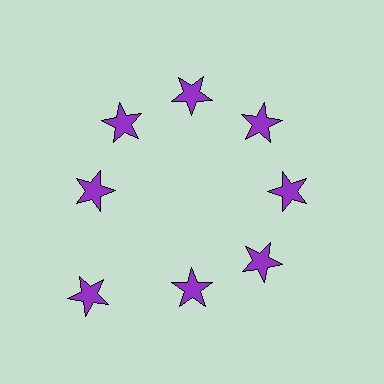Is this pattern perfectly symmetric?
No. The 8 purple stars are arranged in a ring, but one element near the 8 o'clock position is pushed outward from the center, breaking the 8-fold rotational symmetry.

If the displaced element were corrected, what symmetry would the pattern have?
It would have 8-fold rotational symmetry — the pattern would map onto itself every 45 degrees.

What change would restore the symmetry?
The symmetry would be restored by moving it inward, back onto the ring so that all 8 stars sit at equal angles and equal distance from the center.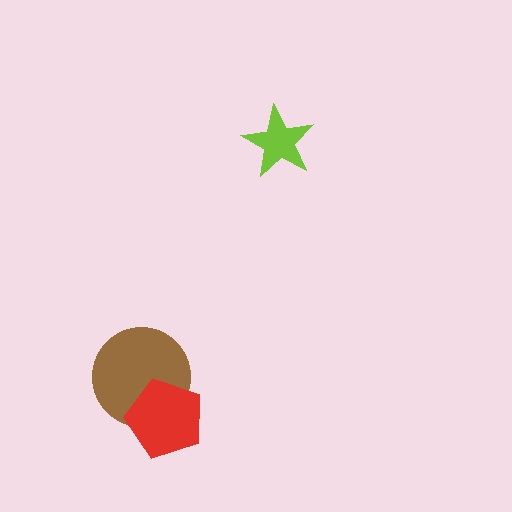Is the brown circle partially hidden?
Yes, it is partially covered by another shape.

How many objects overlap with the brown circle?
1 object overlaps with the brown circle.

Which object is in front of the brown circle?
The red pentagon is in front of the brown circle.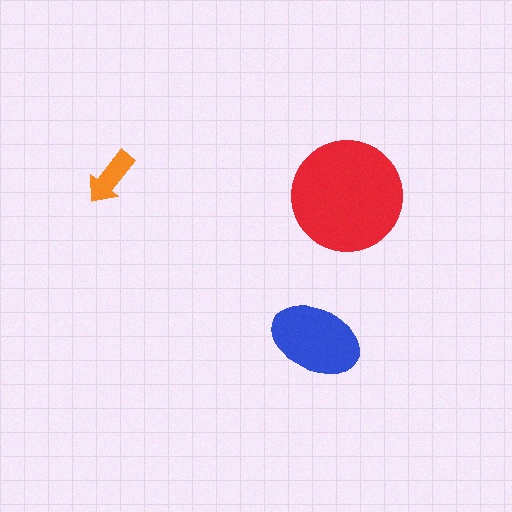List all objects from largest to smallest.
The red circle, the blue ellipse, the orange arrow.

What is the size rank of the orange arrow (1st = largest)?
3rd.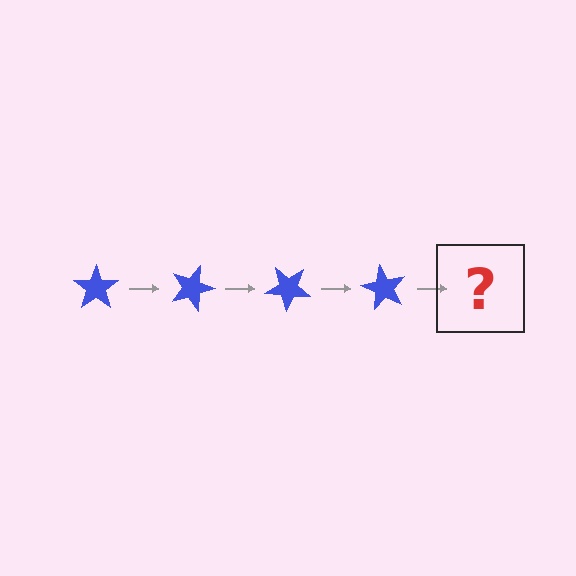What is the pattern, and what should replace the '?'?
The pattern is that the star rotates 20 degrees each step. The '?' should be a blue star rotated 80 degrees.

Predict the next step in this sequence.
The next step is a blue star rotated 80 degrees.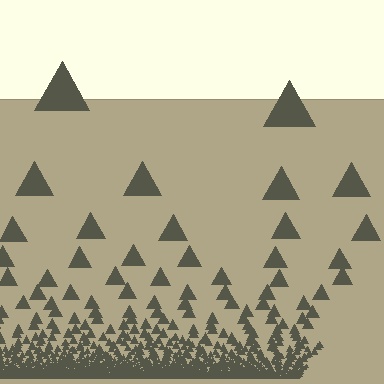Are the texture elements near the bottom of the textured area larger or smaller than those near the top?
Smaller. The gradient is inverted — elements near the bottom are smaller and denser.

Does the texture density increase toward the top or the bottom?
Density increases toward the bottom.